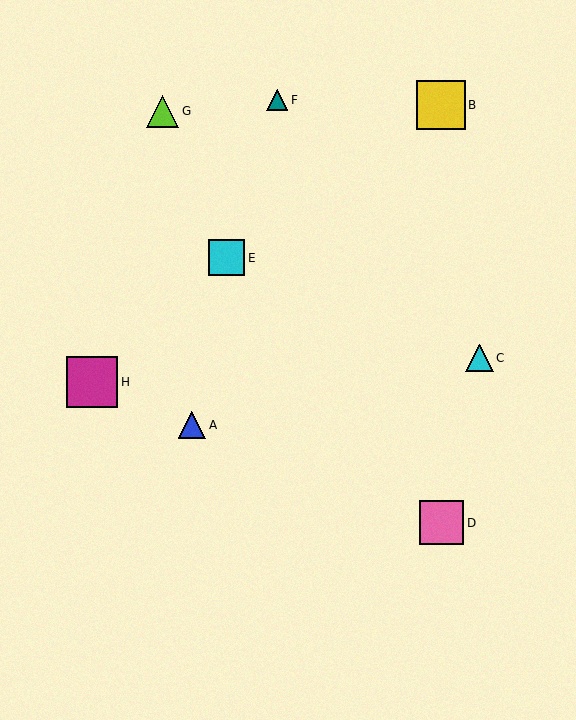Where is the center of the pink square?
The center of the pink square is at (442, 523).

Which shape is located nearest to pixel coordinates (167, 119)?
The lime triangle (labeled G) at (163, 111) is nearest to that location.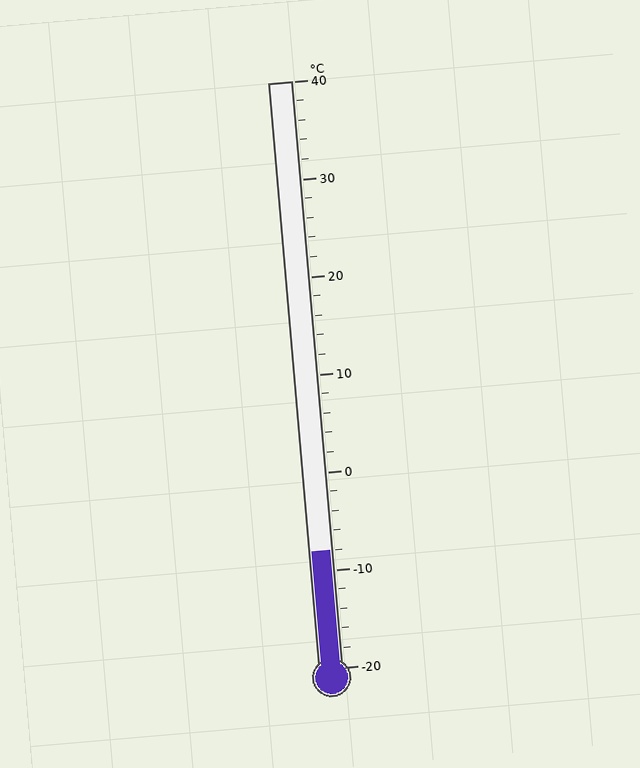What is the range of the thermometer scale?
The thermometer scale ranges from -20°C to 40°C.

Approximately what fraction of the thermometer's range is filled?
The thermometer is filled to approximately 20% of its range.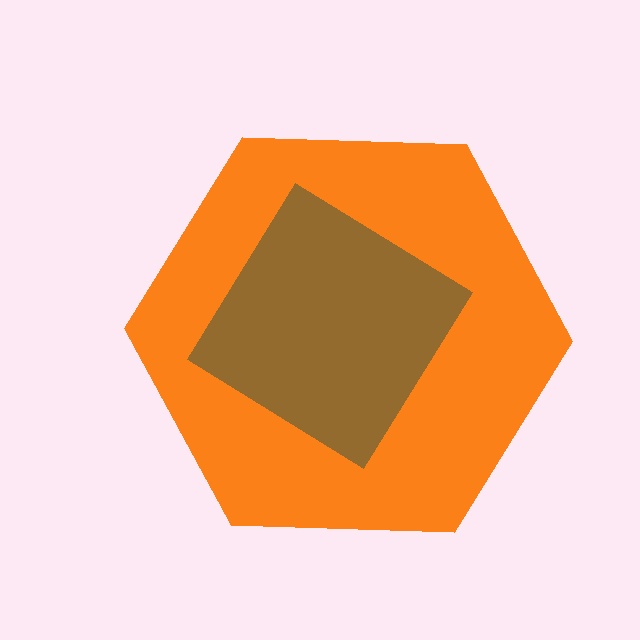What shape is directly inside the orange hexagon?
The brown diamond.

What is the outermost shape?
The orange hexagon.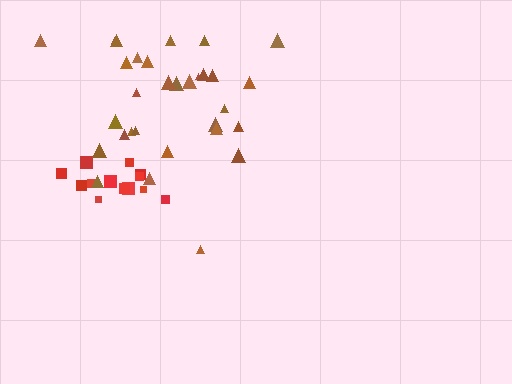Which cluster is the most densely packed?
Red.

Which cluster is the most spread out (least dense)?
Brown.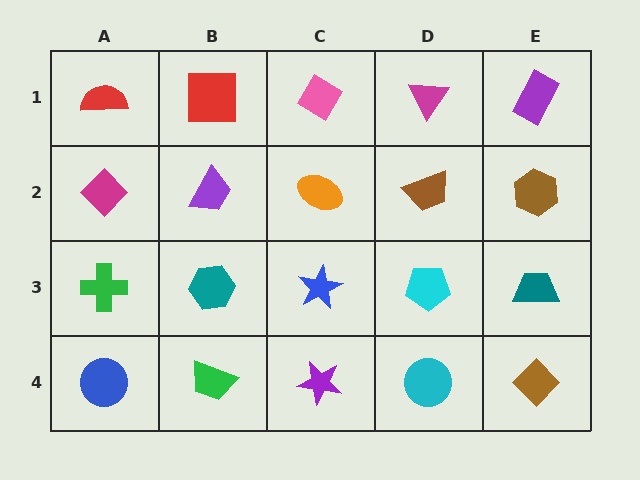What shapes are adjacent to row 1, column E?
A brown hexagon (row 2, column E), a magenta triangle (row 1, column D).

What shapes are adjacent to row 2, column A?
A red semicircle (row 1, column A), a green cross (row 3, column A), a purple trapezoid (row 2, column B).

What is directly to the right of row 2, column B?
An orange ellipse.